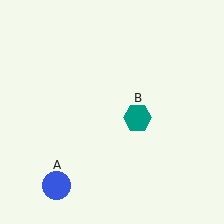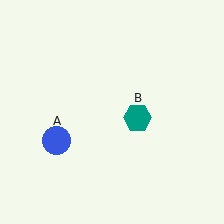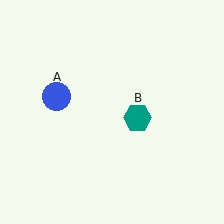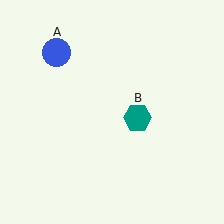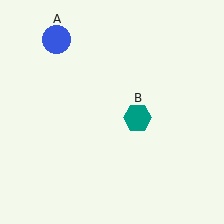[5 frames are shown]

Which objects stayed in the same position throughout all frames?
Teal hexagon (object B) remained stationary.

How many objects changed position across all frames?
1 object changed position: blue circle (object A).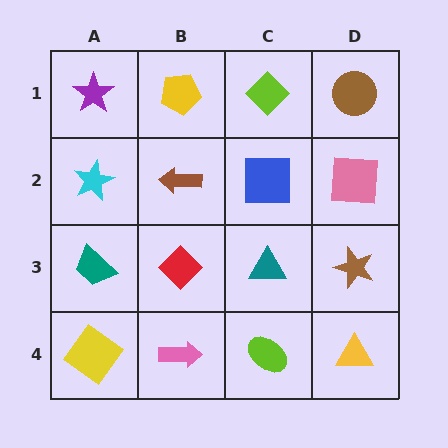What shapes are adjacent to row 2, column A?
A purple star (row 1, column A), a teal trapezoid (row 3, column A), a brown arrow (row 2, column B).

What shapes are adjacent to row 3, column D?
A pink square (row 2, column D), a yellow triangle (row 4, column D), a teal triangle (row 3, column C).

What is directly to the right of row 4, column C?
A yellow triangle.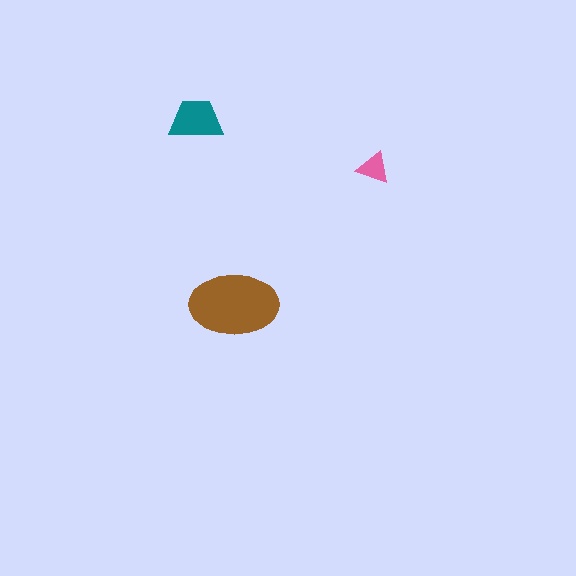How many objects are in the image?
There are 3 objects in the image.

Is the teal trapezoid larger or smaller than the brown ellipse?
Smaller.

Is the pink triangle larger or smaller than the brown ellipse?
Smaller.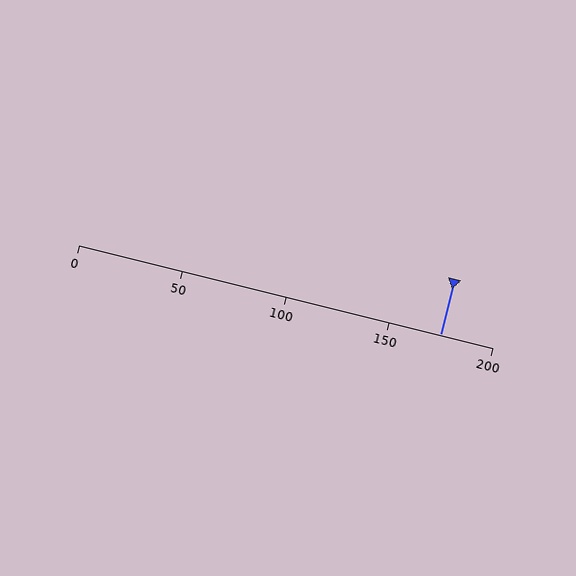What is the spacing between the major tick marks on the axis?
The major ticks are spaced 50 apart.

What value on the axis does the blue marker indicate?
The marker indicates approximately 175.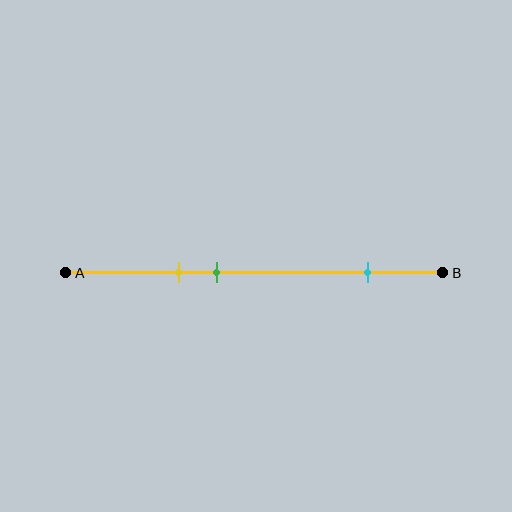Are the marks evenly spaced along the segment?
No, the marks are not evenly spaced.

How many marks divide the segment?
There are 3 marks dividing the segment.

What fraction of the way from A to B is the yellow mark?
The yellow mark is approximately 30% (0.3) of the way from A to B.